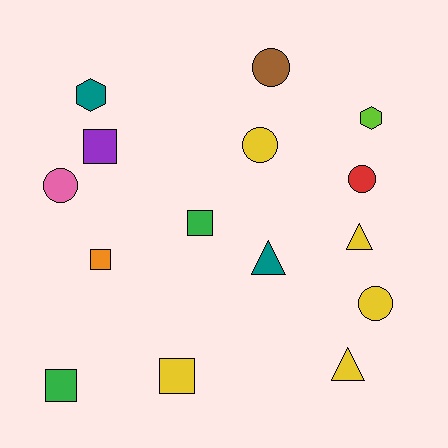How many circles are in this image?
There are 5 circles.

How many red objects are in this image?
There is 1 red object.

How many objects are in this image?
There are 15 objects.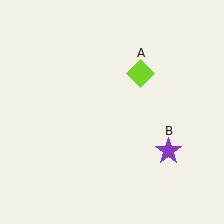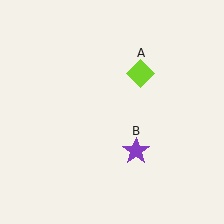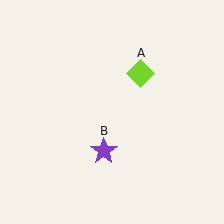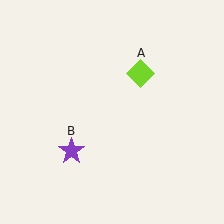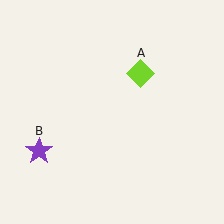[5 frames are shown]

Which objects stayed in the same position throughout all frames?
Lime diamond (object A) remained stationary.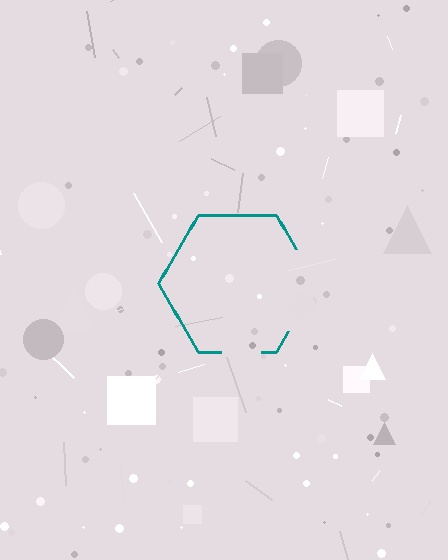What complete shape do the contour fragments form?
The contour fragments form a hexagon.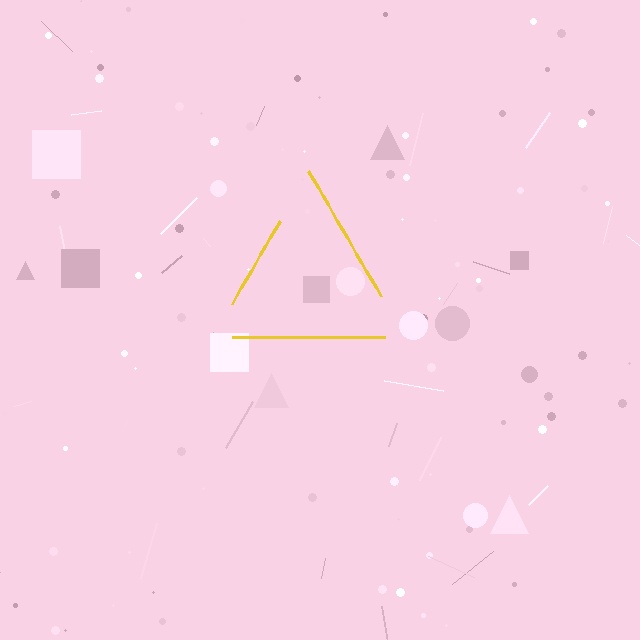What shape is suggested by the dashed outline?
The dashed outline suggests a triangle.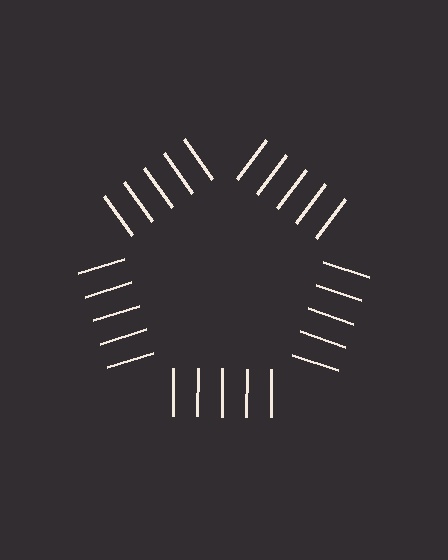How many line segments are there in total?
25 — 5 along each of the 5 edges.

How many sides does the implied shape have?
5 sides — the line-ends trace a pentagon.